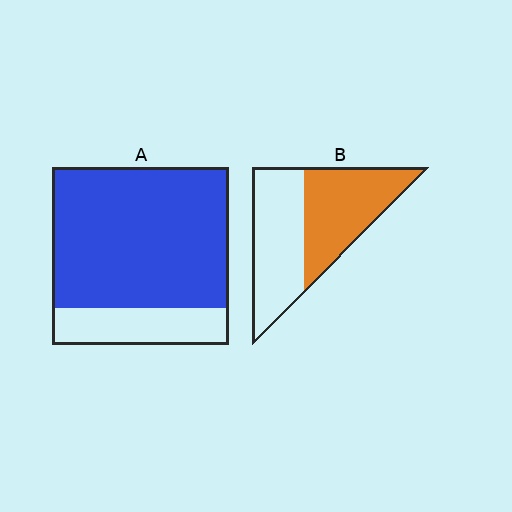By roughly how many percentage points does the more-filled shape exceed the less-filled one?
By roughly 30 percentage points (A over B).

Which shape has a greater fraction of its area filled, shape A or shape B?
Shape A.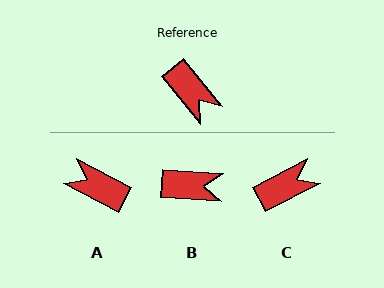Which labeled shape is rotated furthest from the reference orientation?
A, about 157 degrees away.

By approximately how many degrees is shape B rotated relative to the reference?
Approximately 47 degrees counter-clockwise.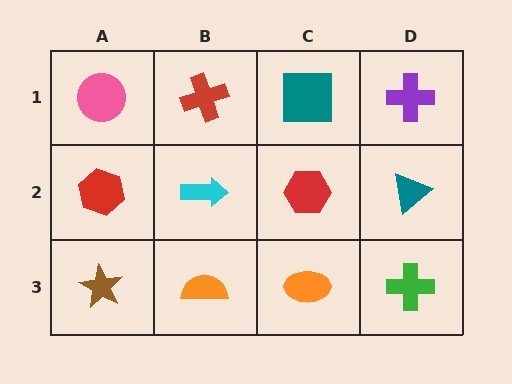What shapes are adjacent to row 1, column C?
A red hexagon (row 2, column C), a red cross (row 1, column B), a purple cross (row 1, column D).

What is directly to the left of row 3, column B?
A brown star.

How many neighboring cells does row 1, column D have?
2.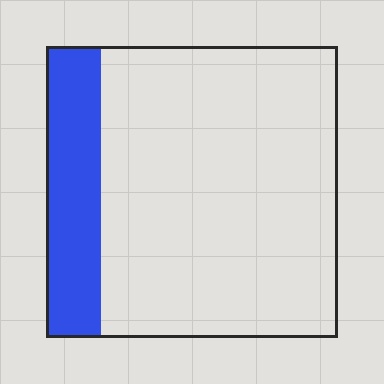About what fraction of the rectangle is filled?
About one fifth (1/5).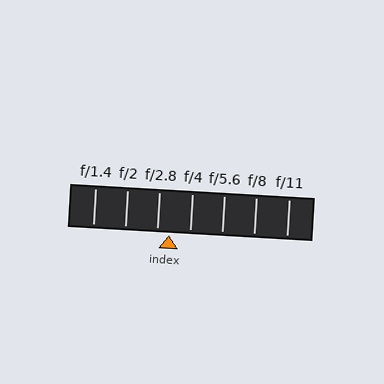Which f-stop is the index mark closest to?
The index mark is closest to f/2.8.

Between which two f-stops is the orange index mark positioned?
The index mark is between f/2.8 and f/4.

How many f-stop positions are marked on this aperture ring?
There are 7 f-stop positions marked.